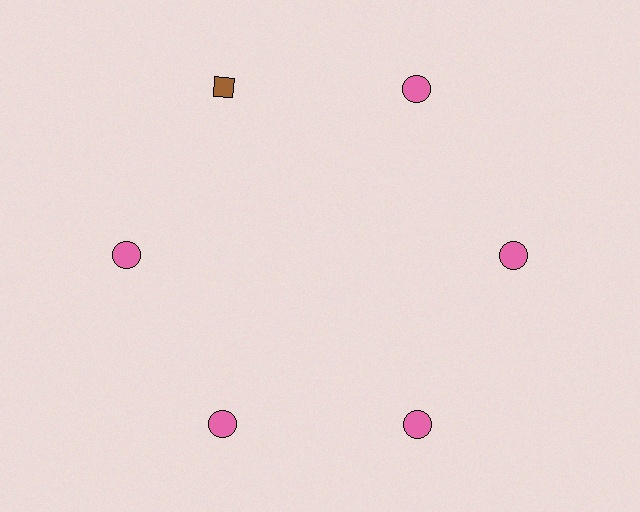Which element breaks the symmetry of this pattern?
The brown diamond at roughly the 11 o'clock position breaks the symmetry. All other shapes are pink circles.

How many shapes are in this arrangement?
There are 6 shapes arranged in a ring pattern.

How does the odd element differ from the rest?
It differs in both color (brown instead of pink) and shape (diamond instead of circle).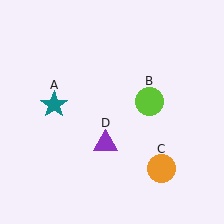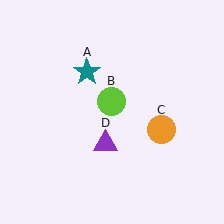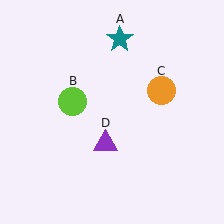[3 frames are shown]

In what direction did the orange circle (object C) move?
The orange circle (object C) moved up.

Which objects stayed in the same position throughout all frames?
Purple triangle (object D) remained stationary.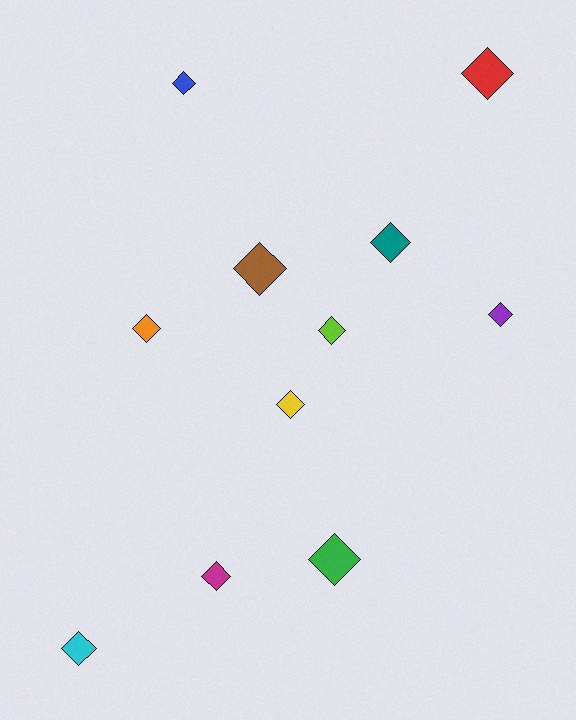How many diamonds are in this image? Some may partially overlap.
There are 11 diamonds.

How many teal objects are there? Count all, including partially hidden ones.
There is 1 teal object.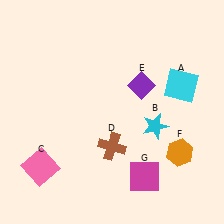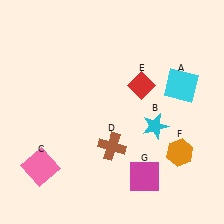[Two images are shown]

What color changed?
The diamond (E) changed from purple in Image 1 to red in Image 2.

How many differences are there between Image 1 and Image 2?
There is 1 difference between the two images.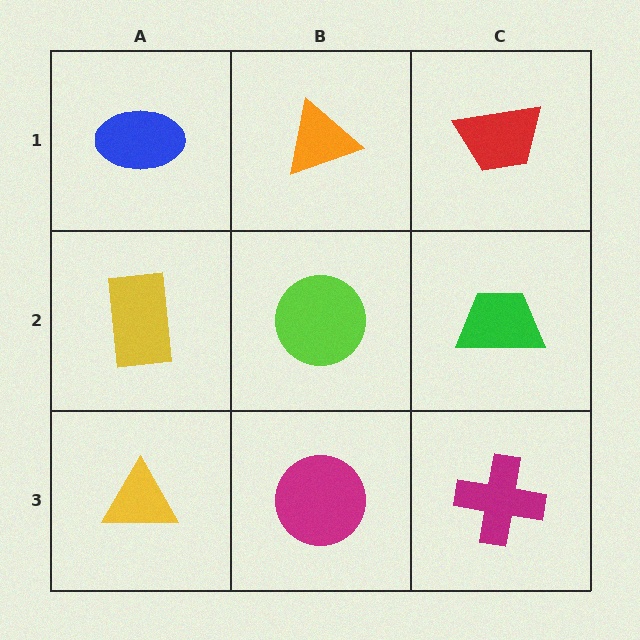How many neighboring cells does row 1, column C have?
2.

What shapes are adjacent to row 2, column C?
A red trapezoid (row 1, column C), a magenta cross (row 3, column C), a lime circle (row 2, column B).